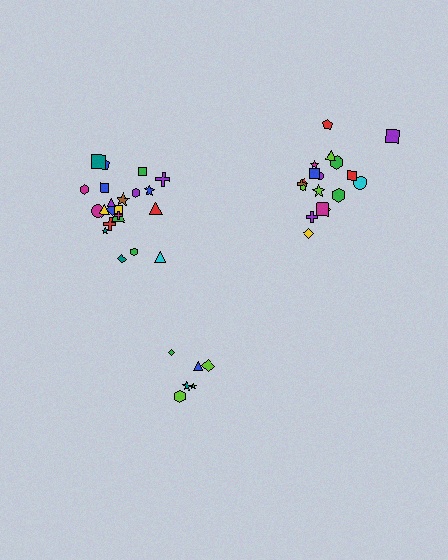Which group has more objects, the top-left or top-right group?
The top-left group.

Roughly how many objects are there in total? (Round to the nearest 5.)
Roughly 45 objects in total.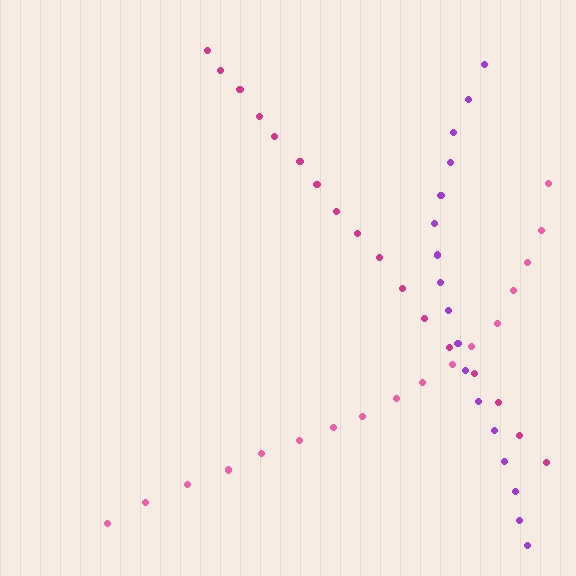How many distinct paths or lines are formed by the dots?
There are 3 distinct paths.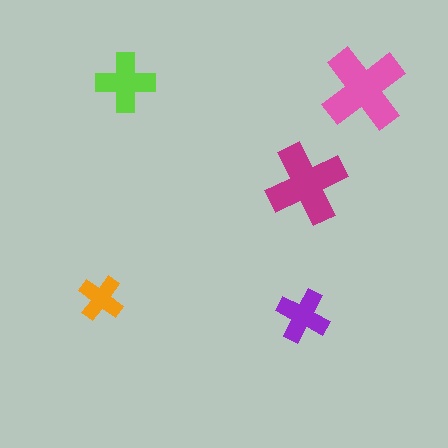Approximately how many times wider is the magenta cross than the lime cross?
About 1.5 times wider.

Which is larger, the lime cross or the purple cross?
The lime one.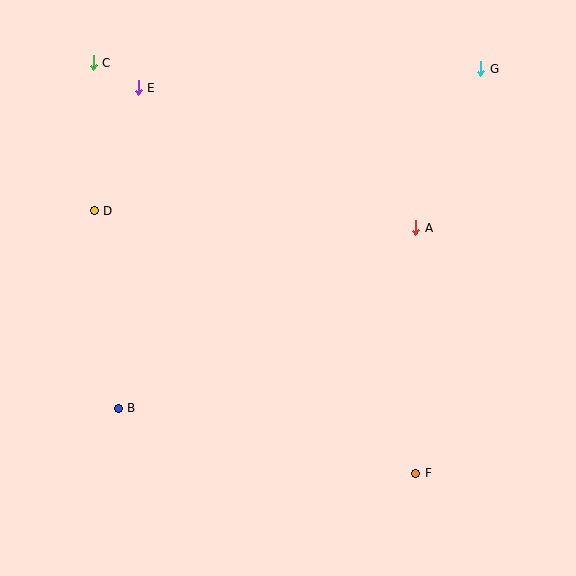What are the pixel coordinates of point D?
Point D is at (94, 211).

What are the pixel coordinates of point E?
Point E is at (138, 88).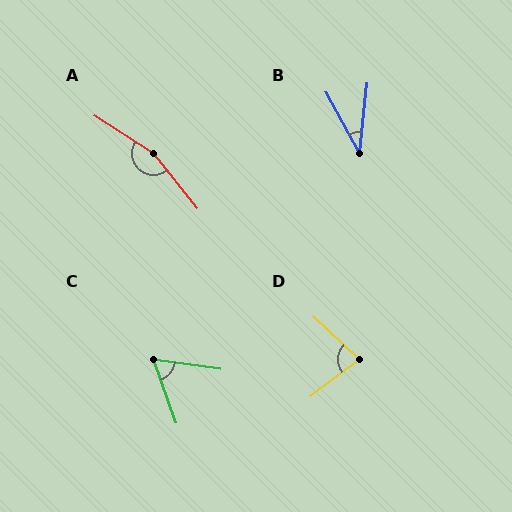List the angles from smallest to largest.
B (34°), C (63°), D (80°), A (161°).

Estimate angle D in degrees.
Approximately 80 degrees.